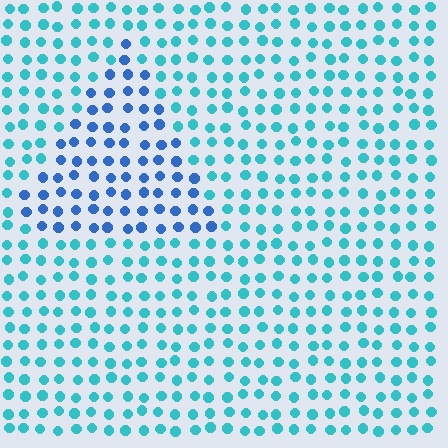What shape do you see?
I see a triangle.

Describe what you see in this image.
The image is filled with small cyan elements in a uniform arrangement. A triangle-shaped region is visible where the elements are tinted to a slightly different hue, forming a subtle color boundary.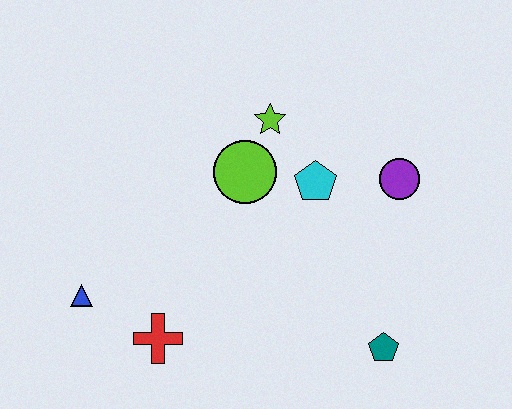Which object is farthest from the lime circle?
The teal pentagon is farthest from the lime circle.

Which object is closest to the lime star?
The lime circle is closest to the lime star.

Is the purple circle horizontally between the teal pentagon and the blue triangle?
No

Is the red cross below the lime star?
Yes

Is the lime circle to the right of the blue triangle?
Yes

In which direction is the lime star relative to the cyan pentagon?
The lime star is above the cyan pentagon.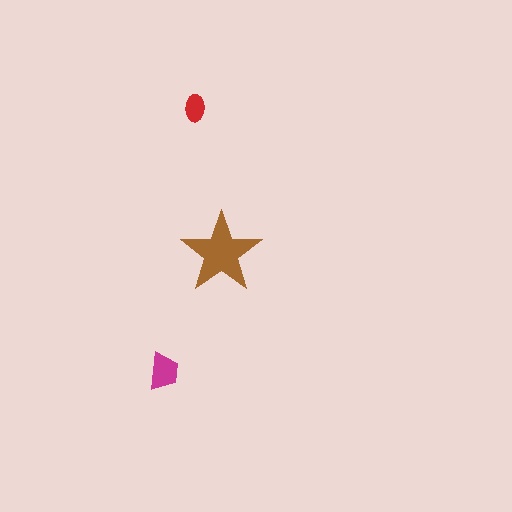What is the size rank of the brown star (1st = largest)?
1st.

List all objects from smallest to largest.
The red ellipse, the magenta trapezoid, the brown star.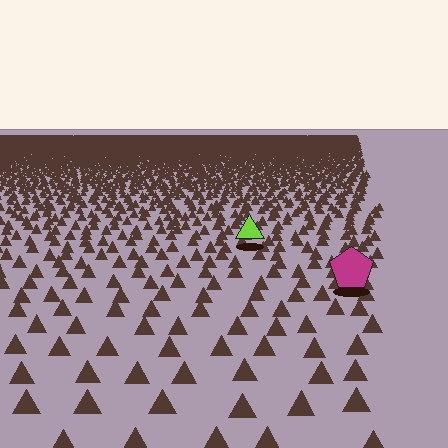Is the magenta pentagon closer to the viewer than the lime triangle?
Yes. The magenta pentagon is closer — you can tell from the texture gradient: the ground texture is coarser near it.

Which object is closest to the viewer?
The magenta pentagon is closest. The texture marks near it are larger and more spread out.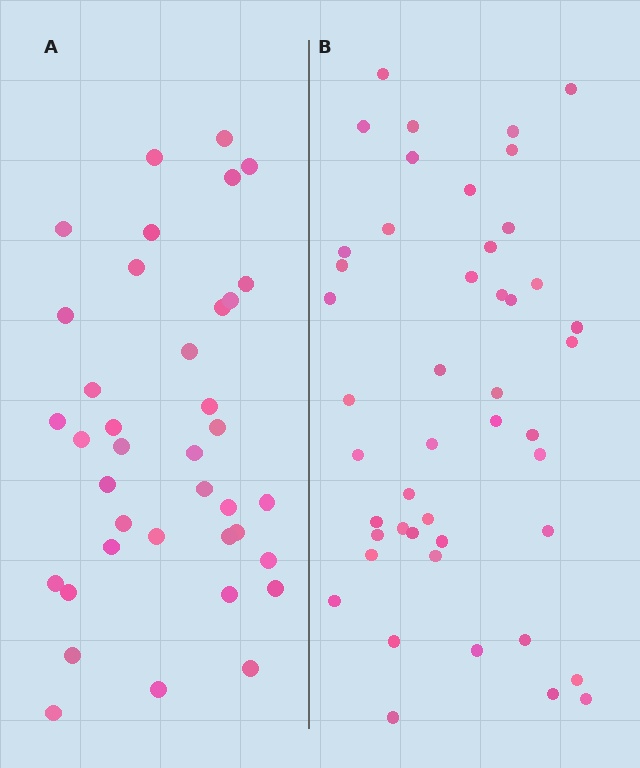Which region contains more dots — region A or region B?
Region B (the right region) has more dots.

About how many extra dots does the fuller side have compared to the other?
Region B has roughly 8 or so more dots than region A.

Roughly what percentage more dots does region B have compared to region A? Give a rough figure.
About 20% more.